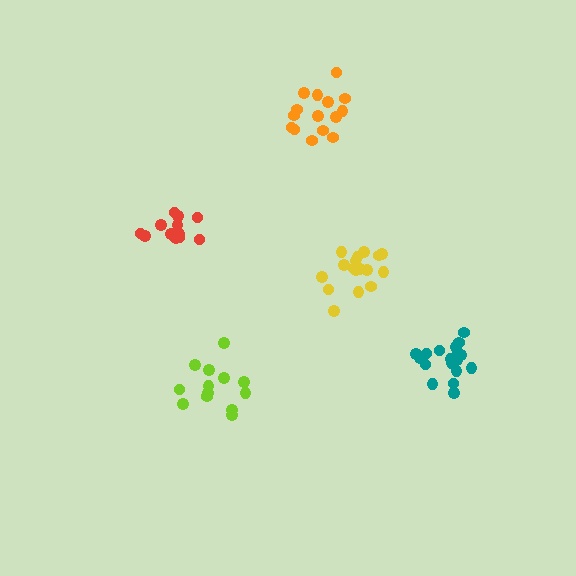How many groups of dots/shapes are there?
There are 5 groups.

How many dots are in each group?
Group 1: 15 dots, Group 2: 13 dots, Group 3: 12 dots, Group 4: 18 dots, Group 5: 18 dots (76 total).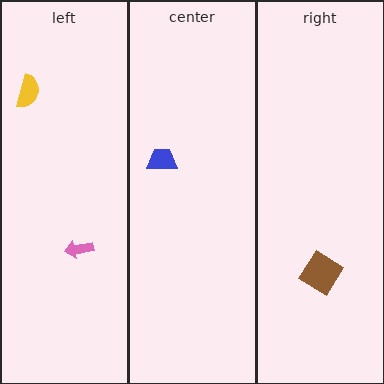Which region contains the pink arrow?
The left region.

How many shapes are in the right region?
1.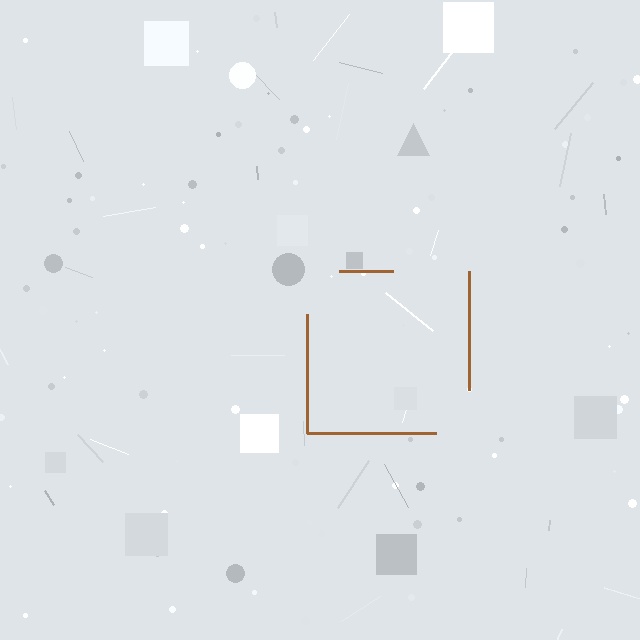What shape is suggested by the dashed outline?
The dashed outline suggests a square.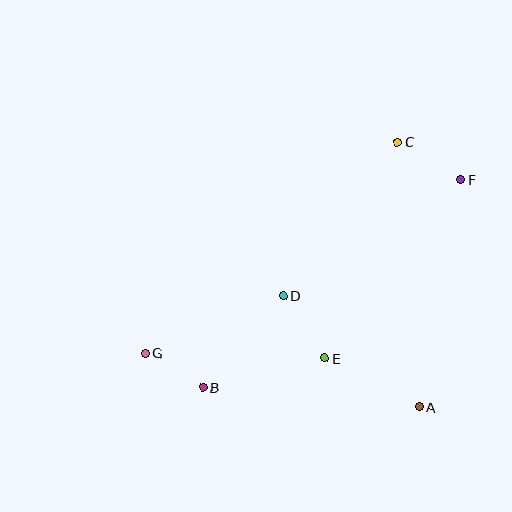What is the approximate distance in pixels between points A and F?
The distance between A and F is approximately 231 pixels.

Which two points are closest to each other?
Points B and G are closest to each other.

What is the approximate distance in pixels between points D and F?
The distance between D and F is approximately 212 pixels.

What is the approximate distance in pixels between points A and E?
The distance between A and E is approximately 106 pixels.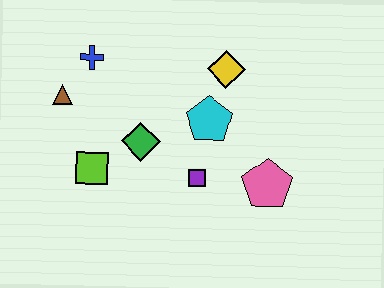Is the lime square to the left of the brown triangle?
No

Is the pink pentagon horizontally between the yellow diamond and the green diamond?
No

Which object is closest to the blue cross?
The brown triangle is closest to the blue cross.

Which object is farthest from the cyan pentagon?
The brown triangle is farthest from the cyan pentagon.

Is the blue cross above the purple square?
Yes